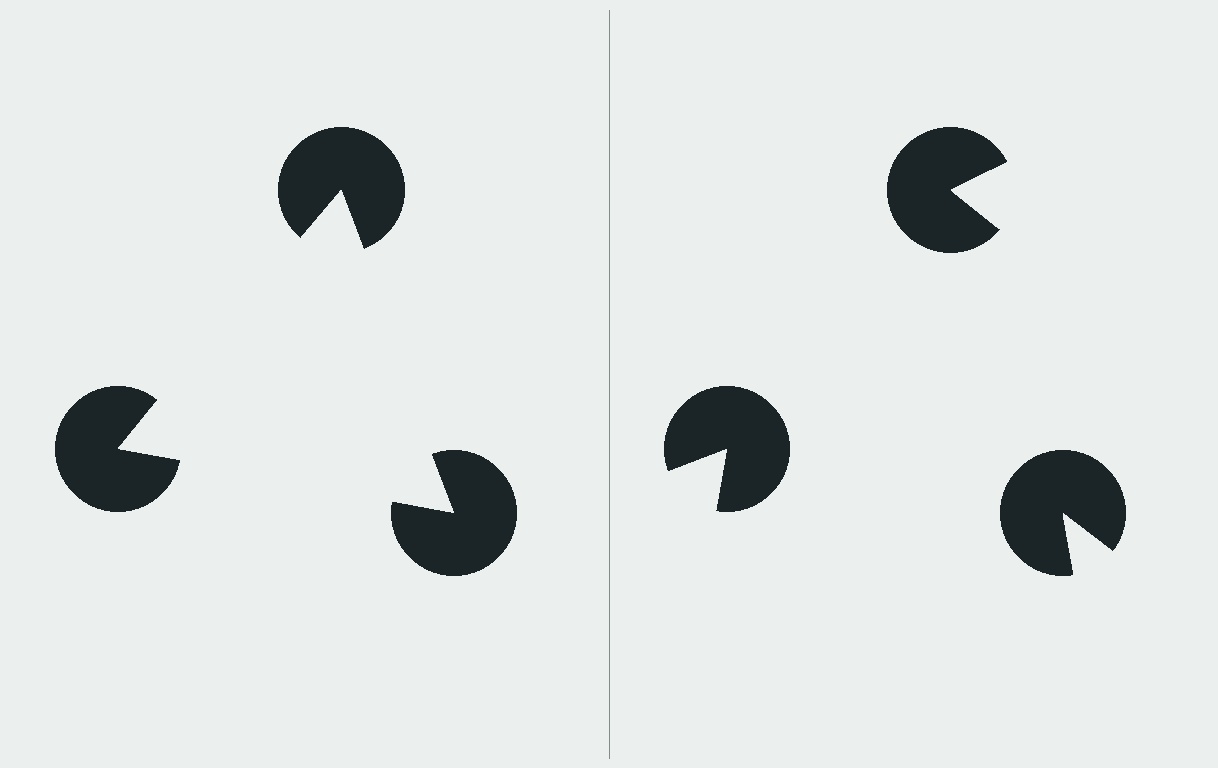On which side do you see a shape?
An illusory triangle appears on the left side. On the right side the wedge cuts are rotated, so no coherent shape forms.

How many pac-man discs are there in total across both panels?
6 — 3 on each side.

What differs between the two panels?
The pac-man discs are positioned identically on both sides; only the wedge orientations differ. On the left they align to a triangle; on the right they are misaligned.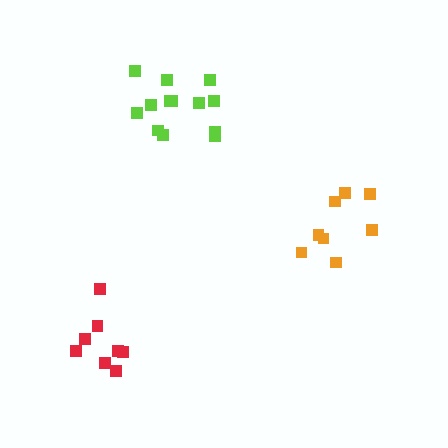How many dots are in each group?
Group 1: 13 dots, Group 2: 8 dots, Group 3: 8 dots (29 total).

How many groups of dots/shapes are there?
There are 3 groups.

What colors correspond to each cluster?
The clusters are colored: lime, orange, red.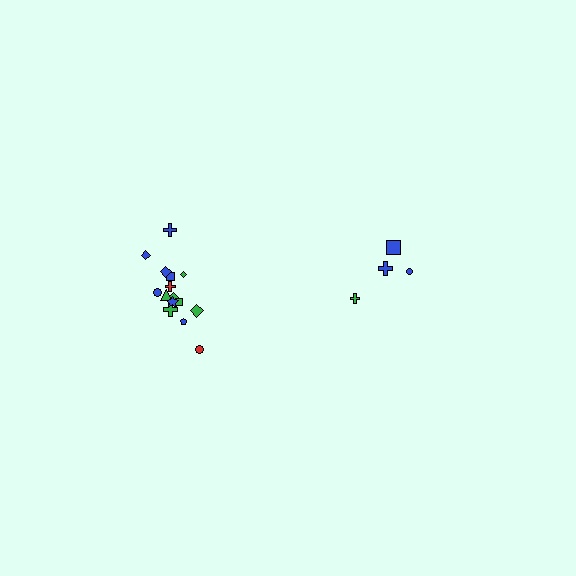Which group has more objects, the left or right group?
The left group.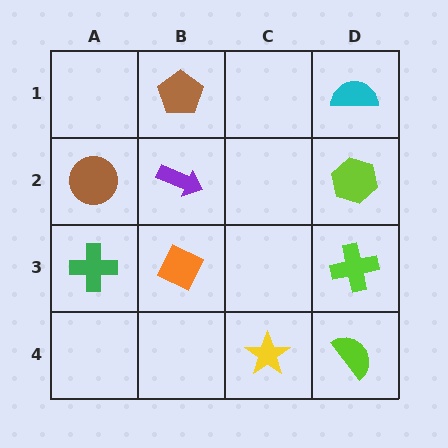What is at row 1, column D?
A cyan semicircle.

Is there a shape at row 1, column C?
No, that cell is empty.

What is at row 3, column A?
A green cross.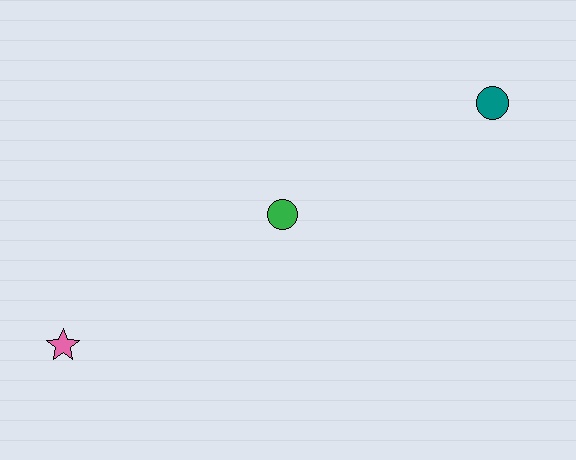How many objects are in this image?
There are 3 objects.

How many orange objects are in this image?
There are no orange objects.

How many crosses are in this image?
There are no crosses.